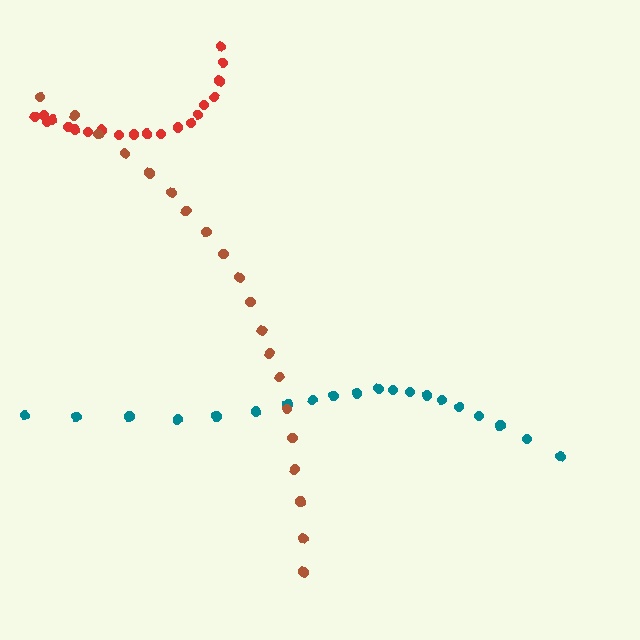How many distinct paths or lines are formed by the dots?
There are 3 distinct paths.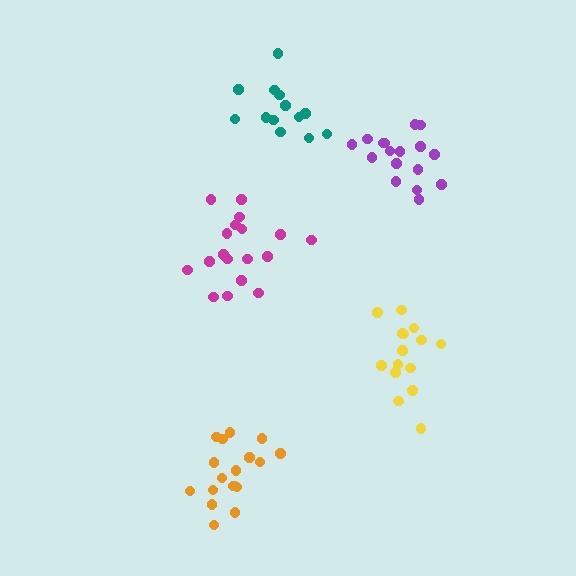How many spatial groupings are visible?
There are 5 spatial groupings.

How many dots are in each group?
Group 1: 15 dots, Group 2: 13 dots, Group 3: 17 dots, Group 4: 18 dots, Group 5: 18 dots (81 total).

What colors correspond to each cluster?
The clusters are colored: yellow, teal, purple, orange, magenta.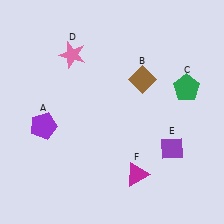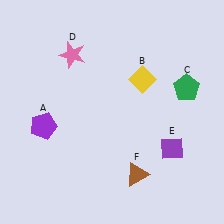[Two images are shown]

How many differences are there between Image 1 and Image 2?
There are 2 differences between the two images.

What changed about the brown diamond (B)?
In Image 1, B is brown. In Image 2, it changed to yellow.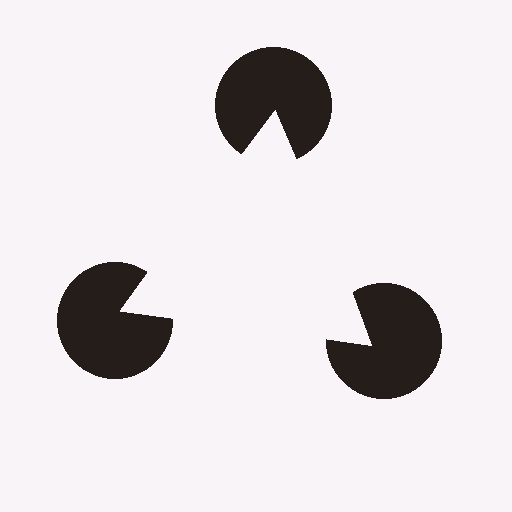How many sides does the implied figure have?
3 sides.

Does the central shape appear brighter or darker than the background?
It typically appears slightly brighter than the background, even though no actual brightness change is drawn.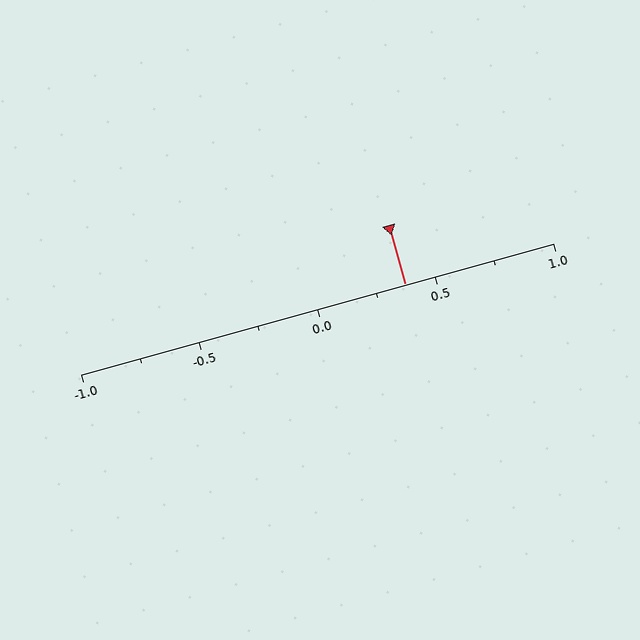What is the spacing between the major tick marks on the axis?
The major ticks are spaced 0.5 apart.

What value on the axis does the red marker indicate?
The marker indicates approximately 0.38.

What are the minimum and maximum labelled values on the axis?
The axis runs from -1.0 to 1.0.